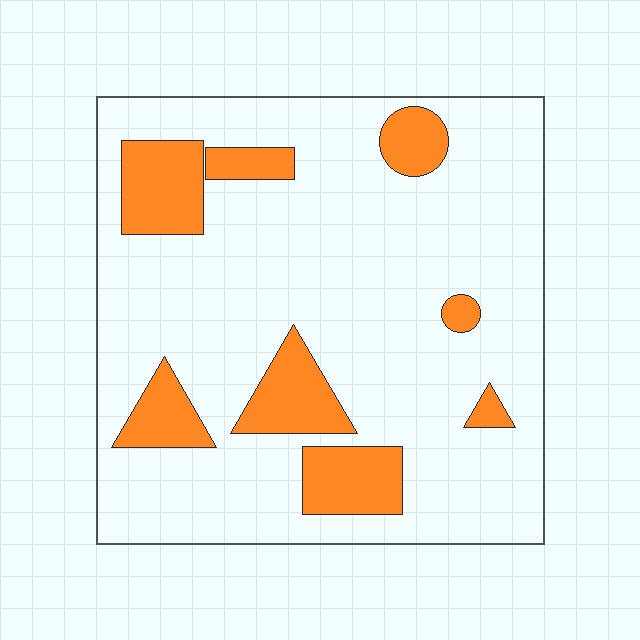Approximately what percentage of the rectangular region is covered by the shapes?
Approximately 20%.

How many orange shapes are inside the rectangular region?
8.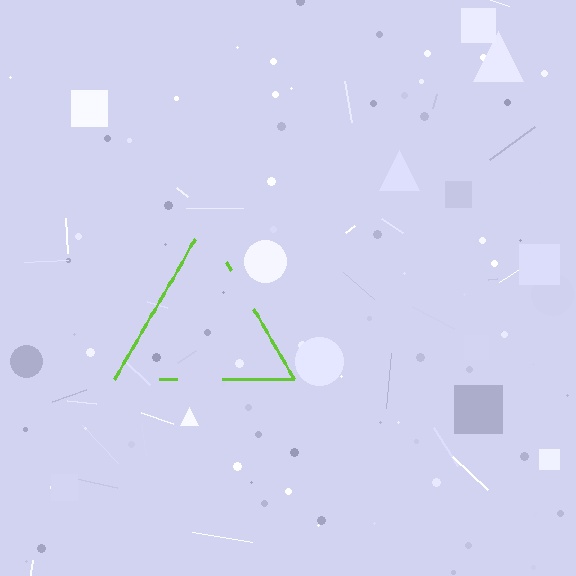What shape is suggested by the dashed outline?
The dashed outline suggests a triangle.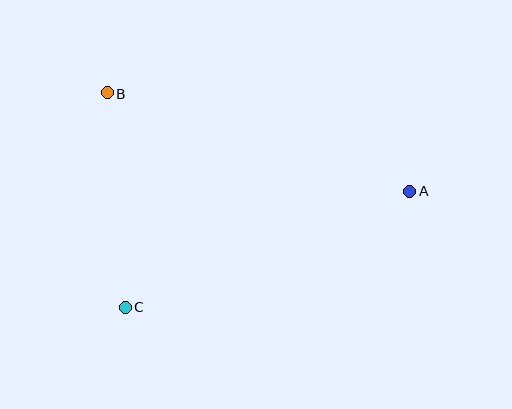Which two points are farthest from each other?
Points A and B are farthest from each other.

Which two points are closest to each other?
Points B and C are closest to each other.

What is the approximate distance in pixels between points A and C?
The distance between A and C is approximately 307 pixels.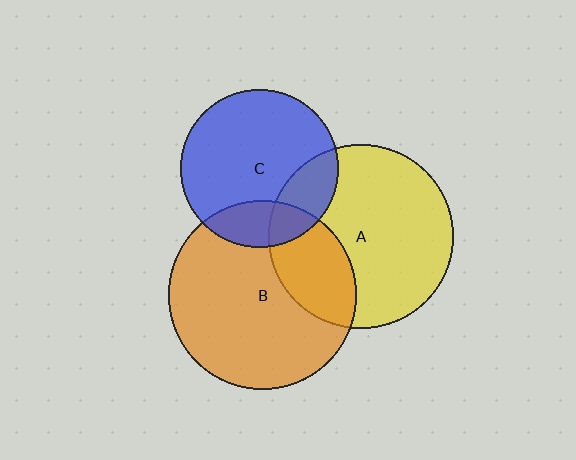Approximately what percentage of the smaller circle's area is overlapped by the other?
Approximately 20%.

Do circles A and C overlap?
Yes.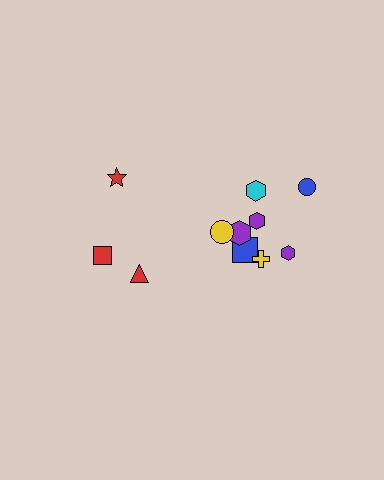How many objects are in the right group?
There are 8 objects.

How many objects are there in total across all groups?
There are 11 objects.